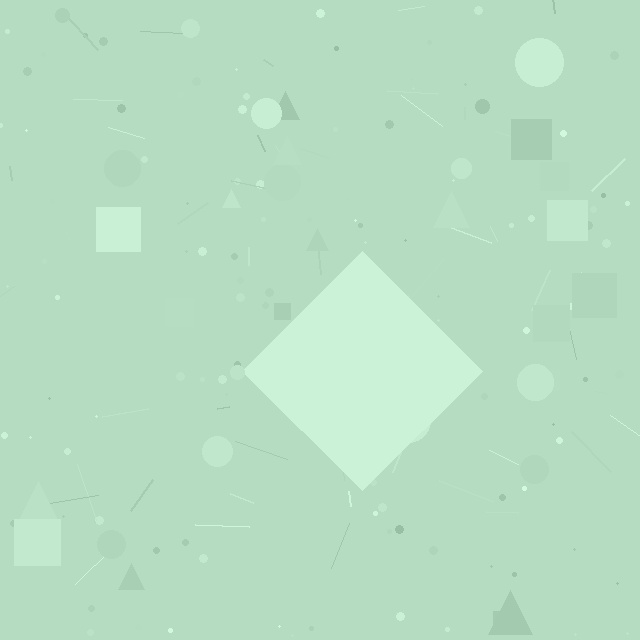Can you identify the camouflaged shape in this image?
The camouflaged shape is a diamond.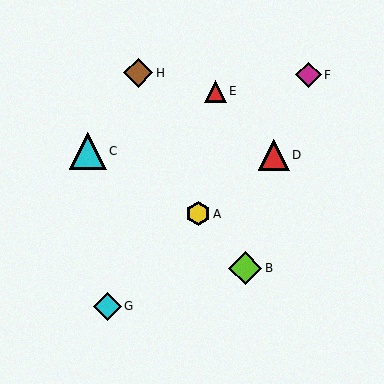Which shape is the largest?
The cyan triangle (labeled C) is the largest.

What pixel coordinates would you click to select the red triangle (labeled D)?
Click at (274, 155) to select the red triangle D.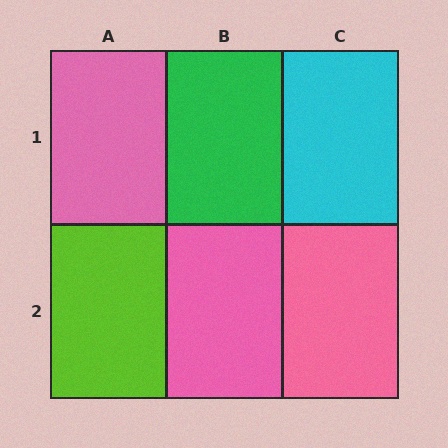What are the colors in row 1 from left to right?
Pink, green, cyan.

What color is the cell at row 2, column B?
Pink.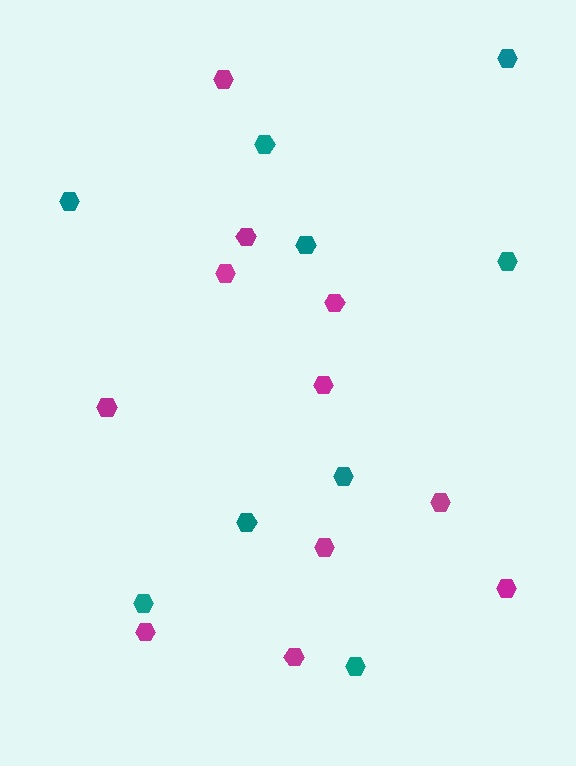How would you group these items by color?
There are 2 groups: one group of teal hexagons (9) and one group of magenta hexagons (11).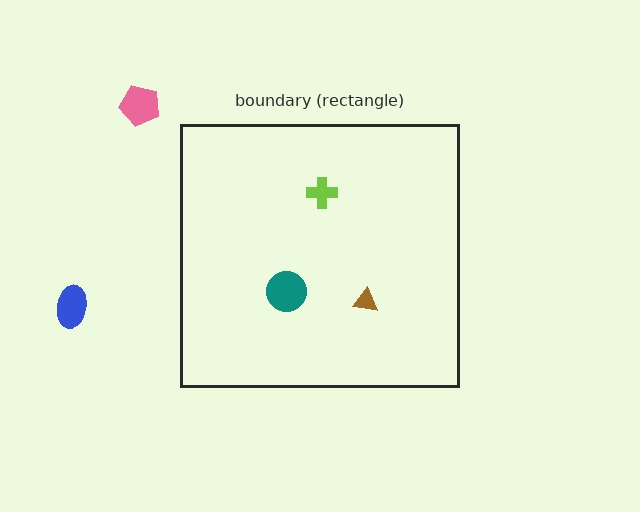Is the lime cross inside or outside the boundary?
Inside.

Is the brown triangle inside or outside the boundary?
Inside.